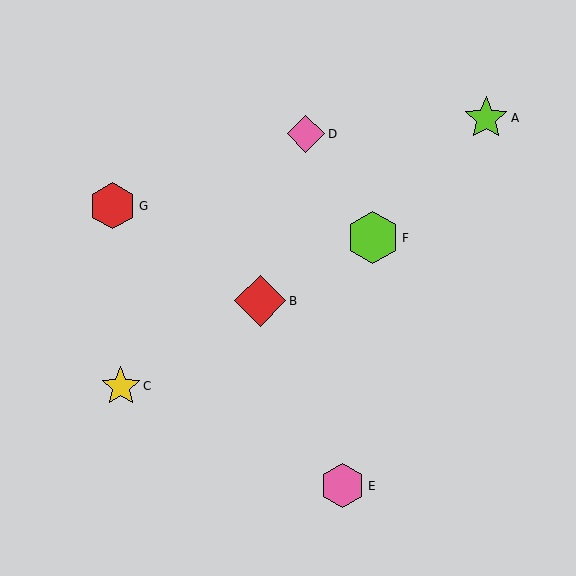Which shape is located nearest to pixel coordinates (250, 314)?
The red diamond (labeled B) at (260, 301) is nearest to that location.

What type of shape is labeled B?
Shape B is a red diamond.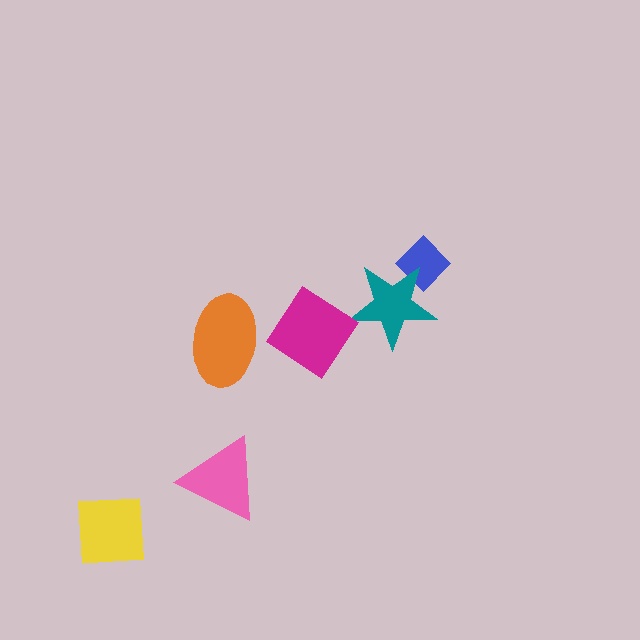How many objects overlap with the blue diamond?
1 object overlaps with the blue diamond.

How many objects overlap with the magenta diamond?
0 objects overlap with the magenta diamond.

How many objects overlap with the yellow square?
0 objects overlap with the yellow square.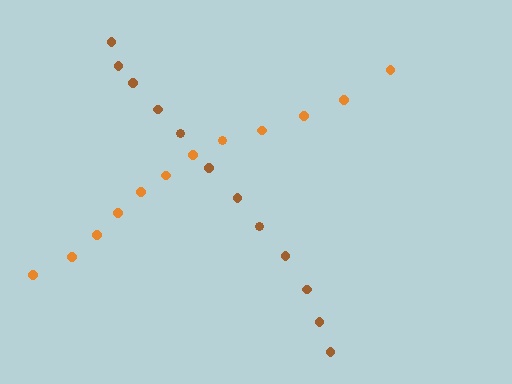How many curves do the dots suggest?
There are 2 distinct paths.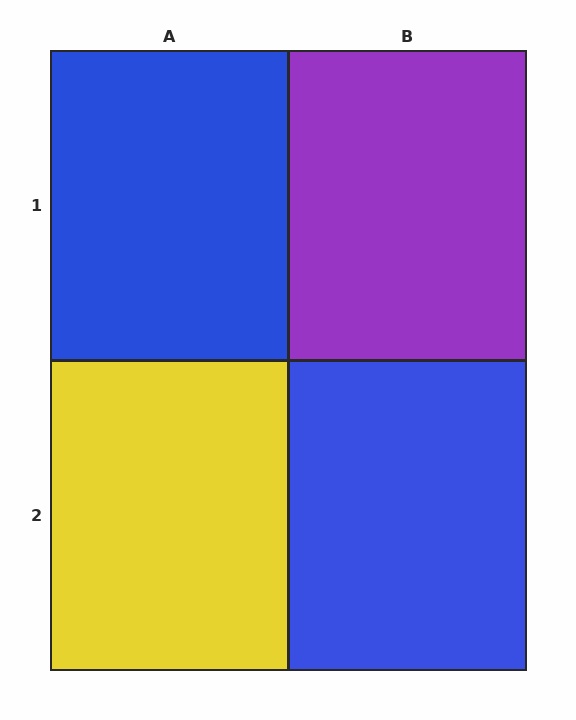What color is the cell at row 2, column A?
Yellow.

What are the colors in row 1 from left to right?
Blue, purple.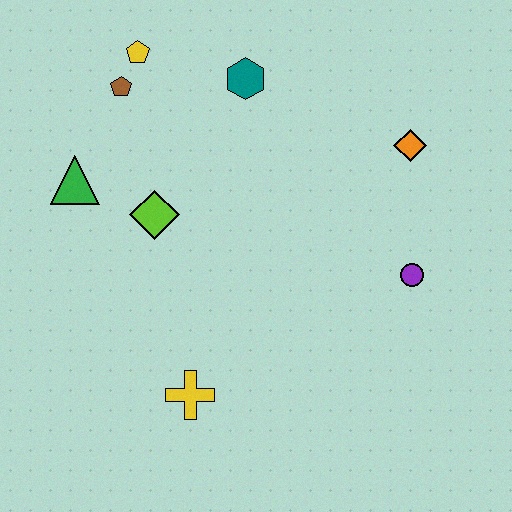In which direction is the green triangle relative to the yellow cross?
The green triangle is above the yellow cross.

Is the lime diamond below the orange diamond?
Yes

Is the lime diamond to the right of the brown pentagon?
Yes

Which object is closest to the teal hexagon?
The yellow pentagon is closest to the teal hexagon.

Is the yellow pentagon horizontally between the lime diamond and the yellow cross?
No